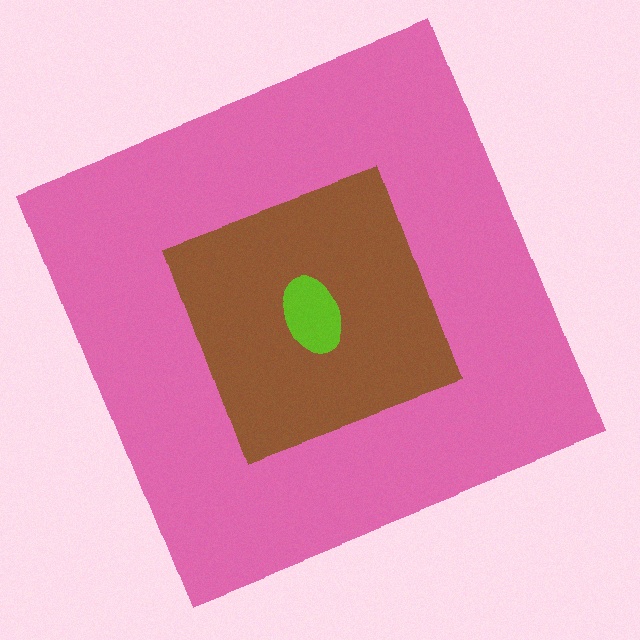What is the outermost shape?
The pink square.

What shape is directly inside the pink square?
The brown diamond.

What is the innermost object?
The lime ellipse.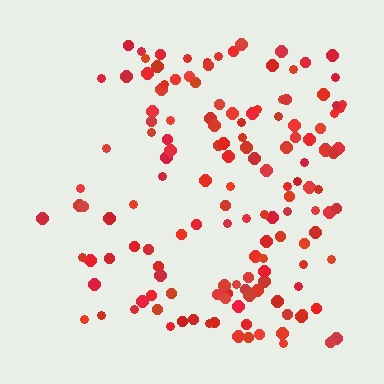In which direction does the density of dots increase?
From left to right, with the right side densest.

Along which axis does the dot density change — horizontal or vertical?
Horizontal.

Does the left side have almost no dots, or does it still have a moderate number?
Still a moderate number, just noticeably fewer than the right.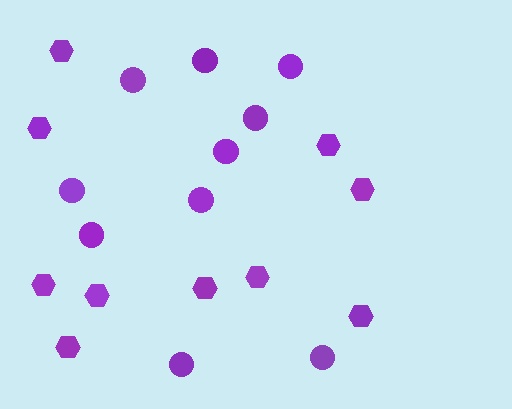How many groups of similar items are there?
There are 2 groups: one group of circles (10) and one group of hexagons (10).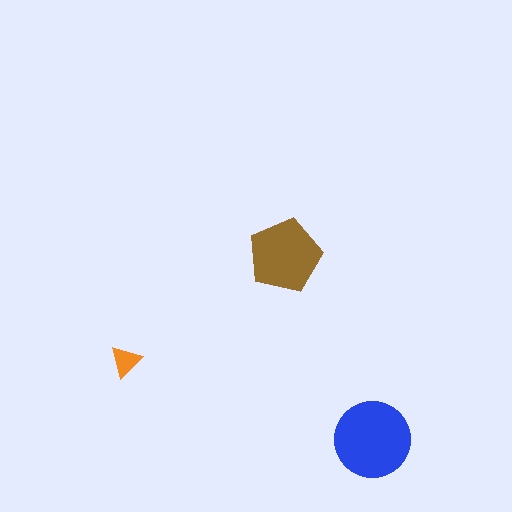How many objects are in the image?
There are 3 objects in the image.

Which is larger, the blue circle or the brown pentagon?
The blue circle.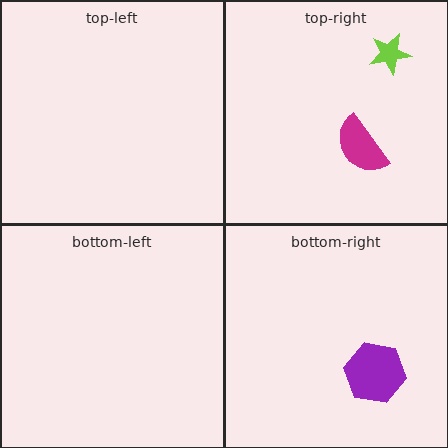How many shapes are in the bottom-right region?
1.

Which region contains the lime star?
The top-right region.